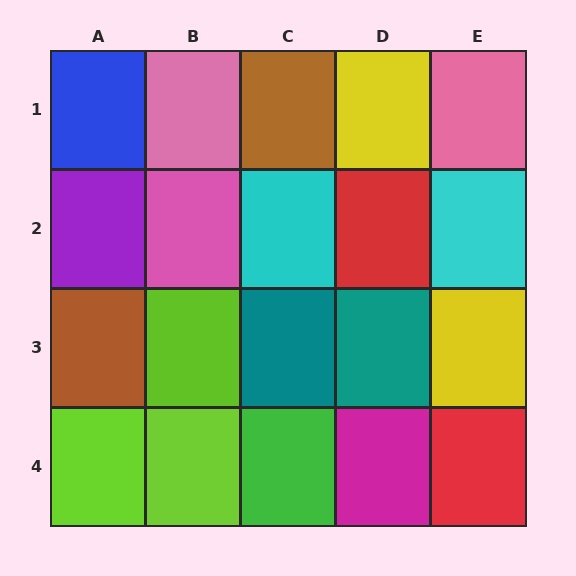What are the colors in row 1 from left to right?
Blue, pink, brown, yellow, pink.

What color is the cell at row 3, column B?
Lime.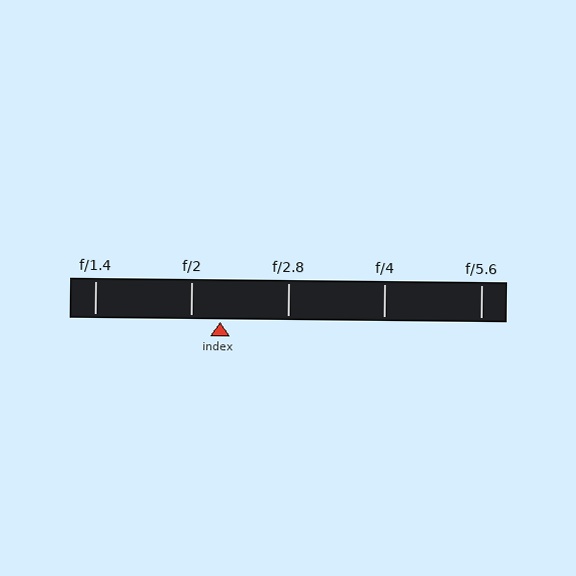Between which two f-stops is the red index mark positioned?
The index mark is between f/2 and f/2.8.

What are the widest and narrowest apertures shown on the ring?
The widest aperture shown is f/1.4 and the narrowest is f/5.6.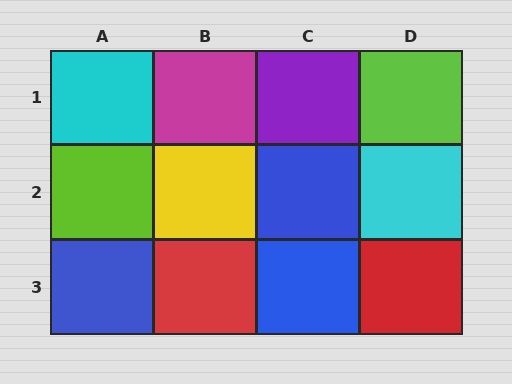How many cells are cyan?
2 cells are cyan.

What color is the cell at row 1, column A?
Cyan.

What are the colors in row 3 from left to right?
Blue, red, blue, red.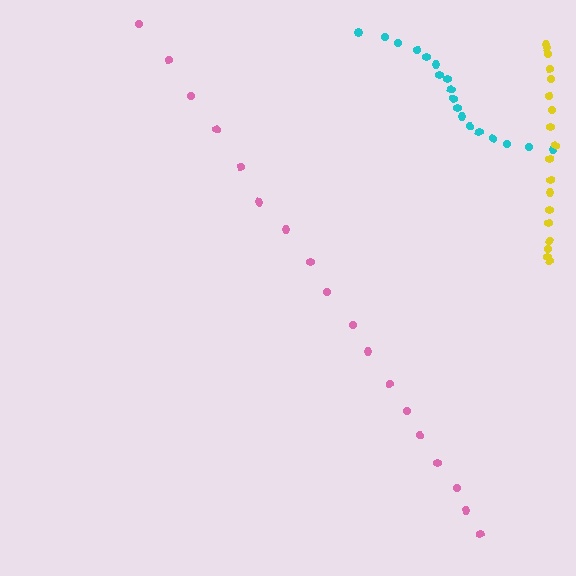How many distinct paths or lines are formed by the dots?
There are 3 distinct paths.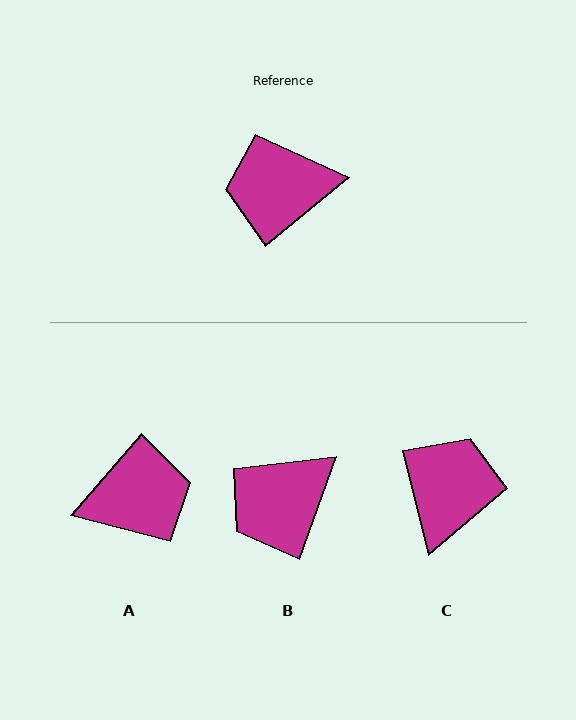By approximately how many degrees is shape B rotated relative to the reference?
Approximately 31 degrees counter-clockwise.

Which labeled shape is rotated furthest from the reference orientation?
A, about 170 degrees away.